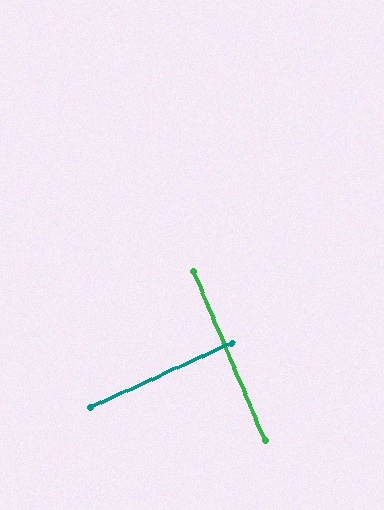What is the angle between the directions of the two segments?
Approximately 89 degrees.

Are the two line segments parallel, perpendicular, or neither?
Perpendicular — they meet at approximately 89°.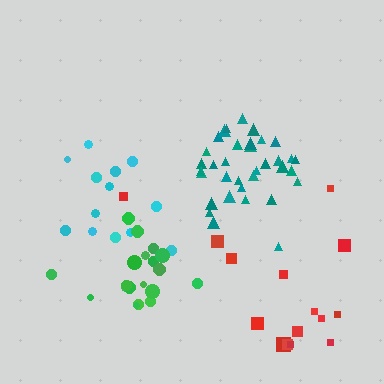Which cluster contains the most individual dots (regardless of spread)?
Teal (35).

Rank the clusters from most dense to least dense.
teal, green, cyan, red.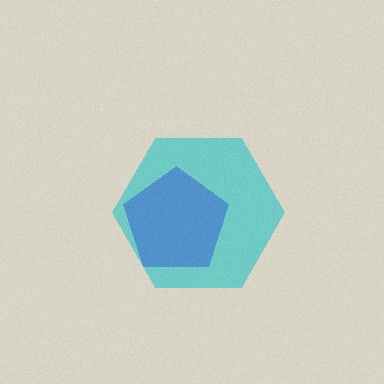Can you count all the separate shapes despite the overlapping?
Yes, there are 2 separate shapes.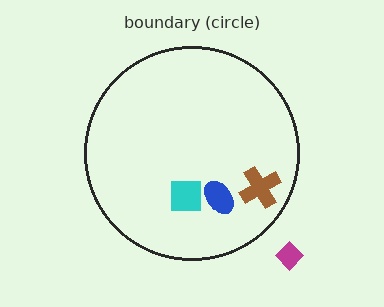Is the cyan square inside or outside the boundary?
Inside.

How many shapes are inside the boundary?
3 inside, 1 outside.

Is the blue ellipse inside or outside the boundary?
Inside.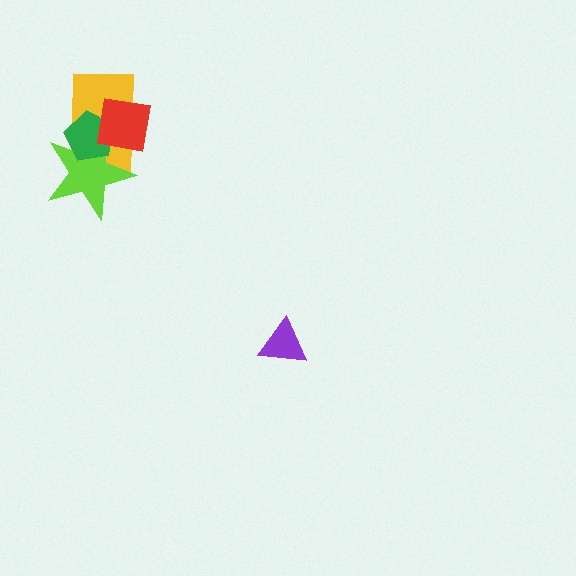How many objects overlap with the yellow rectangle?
3 objects overlap with the yellow rectangle.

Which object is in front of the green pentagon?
The red square is in front of the green pentagon.